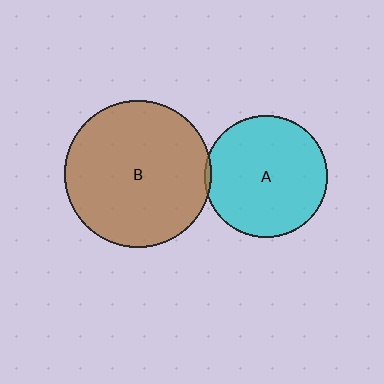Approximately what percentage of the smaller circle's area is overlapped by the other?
Approximately 5%.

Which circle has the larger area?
Circle B (brown).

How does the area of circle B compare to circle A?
Approximately 1.4 times.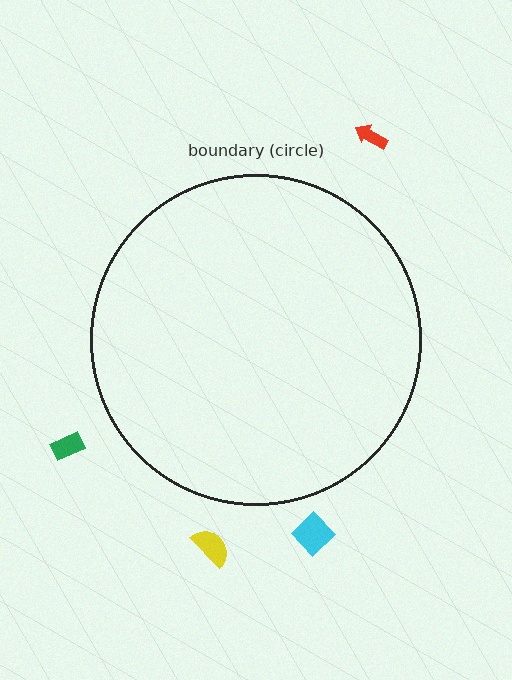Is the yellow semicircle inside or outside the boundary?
Outside.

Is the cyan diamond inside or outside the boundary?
Outside.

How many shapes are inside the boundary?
0 inside, 4 outside.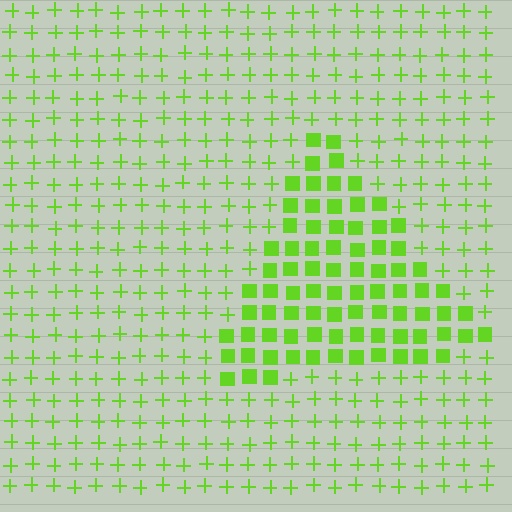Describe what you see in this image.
The image is filled with small lime elements arranged in a uniform grid. A triangle-shaped region contains squares, while the surrounding area contains plus signs. The boundary is defined purely by the change in element shape.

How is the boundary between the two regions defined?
The boundary is defined by a change in element shape: squares inside vs. plus signs outside. All elements share the same color and spacing.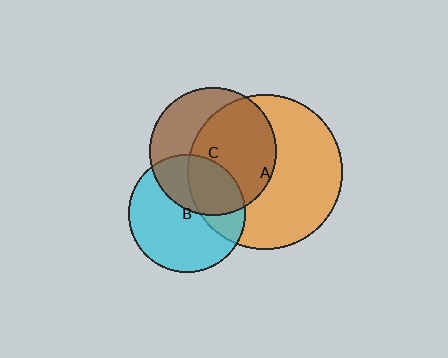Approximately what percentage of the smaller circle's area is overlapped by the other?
Approximately 30%.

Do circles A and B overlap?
Yes.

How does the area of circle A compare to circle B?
Approximately 1.7 times.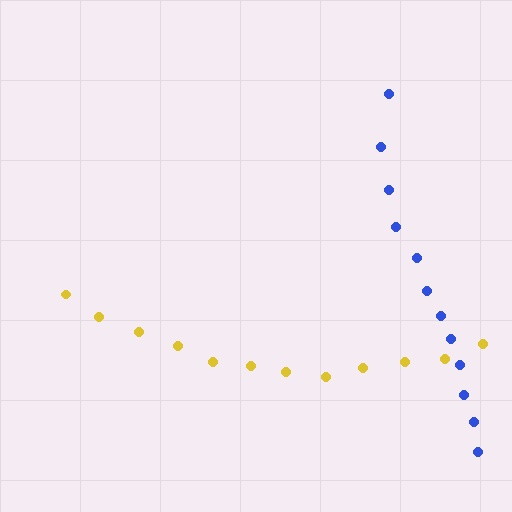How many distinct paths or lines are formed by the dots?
There are 2 distinct paths.